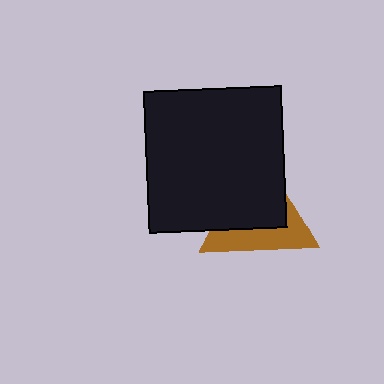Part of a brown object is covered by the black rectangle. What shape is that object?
It is a triangle.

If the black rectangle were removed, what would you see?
You would see the complete brown triangle.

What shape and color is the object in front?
The object in front is a black rectangle.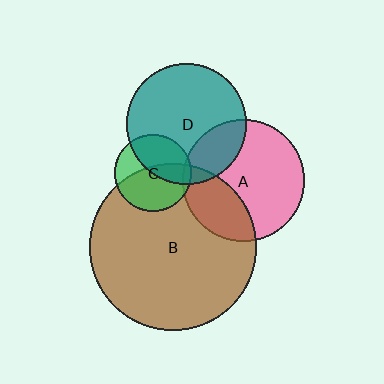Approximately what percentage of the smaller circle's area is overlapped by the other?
Approximately 5%.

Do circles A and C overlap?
Yes.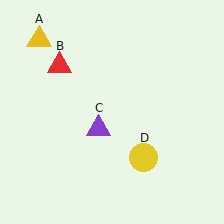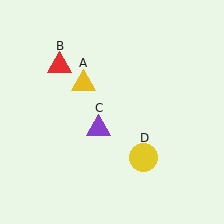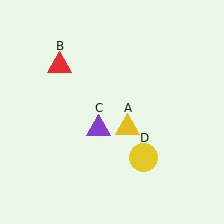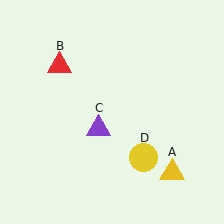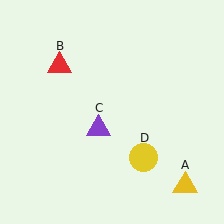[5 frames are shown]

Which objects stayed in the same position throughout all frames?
Red triangle (object B) and purple triangle (object C) and yellow circle (object D) remained stationary.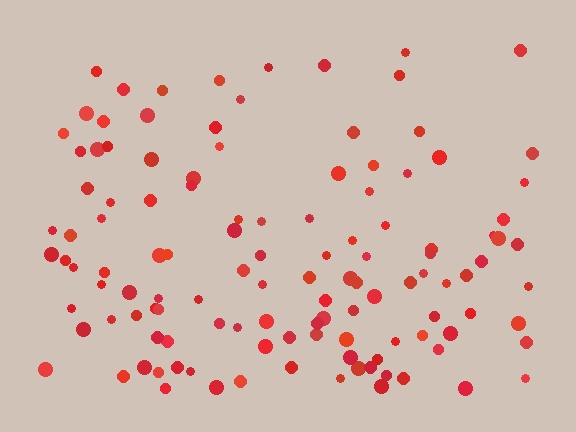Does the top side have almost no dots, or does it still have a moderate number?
Still a moderate number, just noticeably fewer than the bottom.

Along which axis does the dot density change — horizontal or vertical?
Vertical.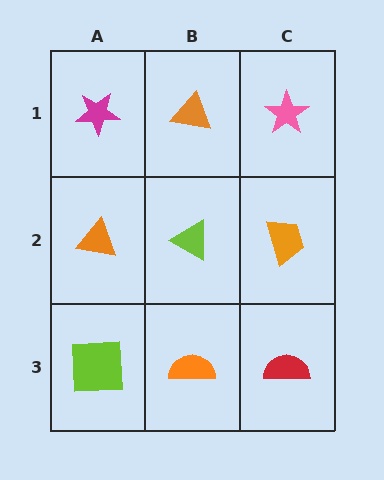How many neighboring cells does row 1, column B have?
3.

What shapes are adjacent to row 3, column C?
An orange trapezoid (row 2, column C), an orange semicircle (row 3, column B).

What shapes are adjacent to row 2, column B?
An orange triangle (row 1, column B), an orange semicircle (row 3, column B), an orange triangle (row 2, column A), an orange trapezoid (row 2, column C).